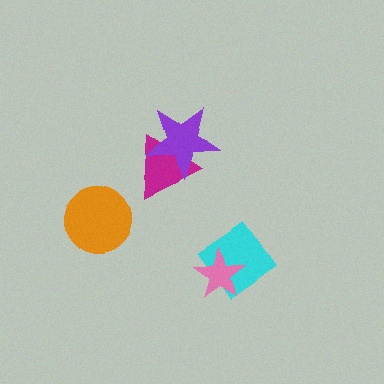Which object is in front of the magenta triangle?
The purple star is in front of the magenta triangle.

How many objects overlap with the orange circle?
0 objects overlap with the orange circle.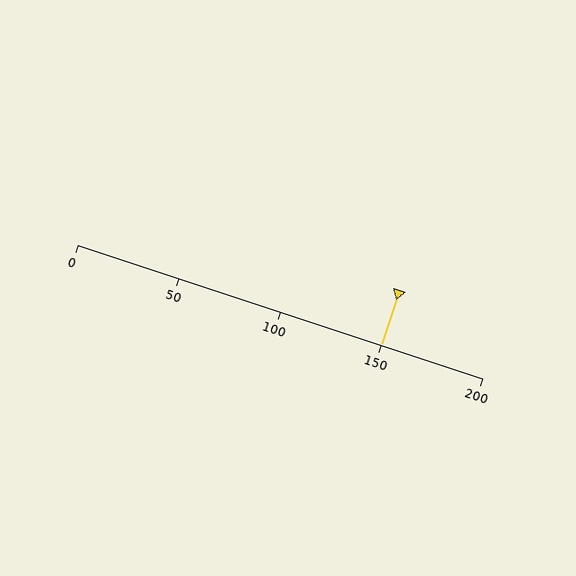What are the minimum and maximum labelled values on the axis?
The axis runs from 0 to 200.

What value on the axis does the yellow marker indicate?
The marker indicates approximately 150.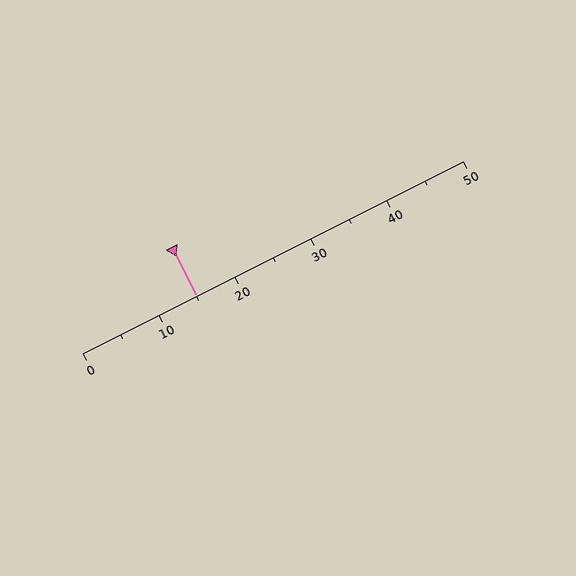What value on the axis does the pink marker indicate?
The marker indicates approximately 15.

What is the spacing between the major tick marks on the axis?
The major ticks are spaced 10 apart.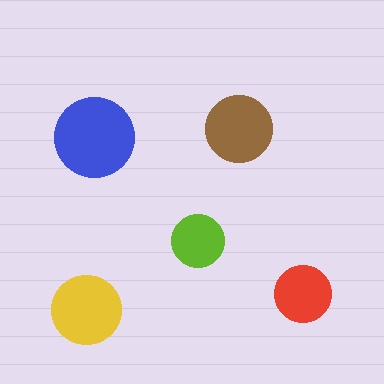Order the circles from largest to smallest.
the blue one, the yellow one, the brown one, the red one, the lime one.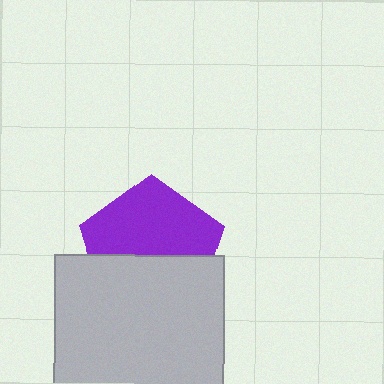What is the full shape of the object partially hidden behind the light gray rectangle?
The partially hidden object is a purple pentagon.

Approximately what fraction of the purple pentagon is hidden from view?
Roughly 44% of the purple pentagon is hidden behind the light gray rectangle.